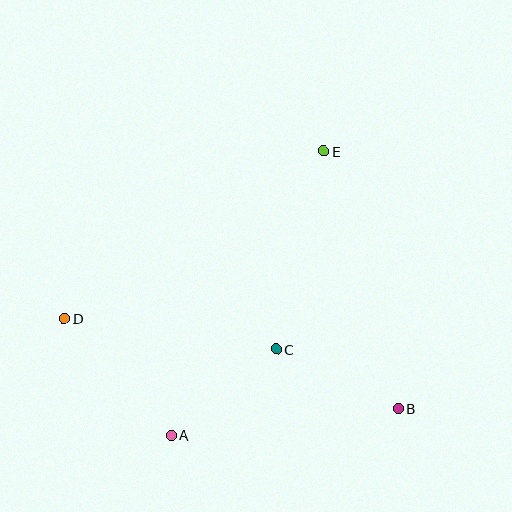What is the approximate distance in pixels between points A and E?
The distance between A and E is approximately 322 pixels.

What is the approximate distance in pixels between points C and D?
The distance between C and D is approximately 214 pixels.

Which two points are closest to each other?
Points A and C are closest to each other.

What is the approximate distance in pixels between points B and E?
The distance between B and E is approximately 268 pixels.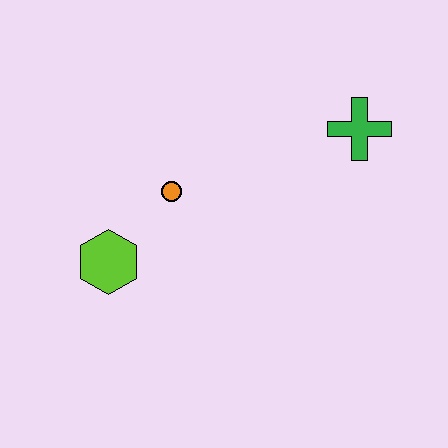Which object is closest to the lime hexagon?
The orange circle is closest to the lime hexagon.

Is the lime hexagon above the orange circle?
No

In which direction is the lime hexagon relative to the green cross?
The lime hexagon is to the left of the green cross.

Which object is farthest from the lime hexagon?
The green cross is farthest from the lime hexagon.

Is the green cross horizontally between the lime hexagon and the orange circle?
No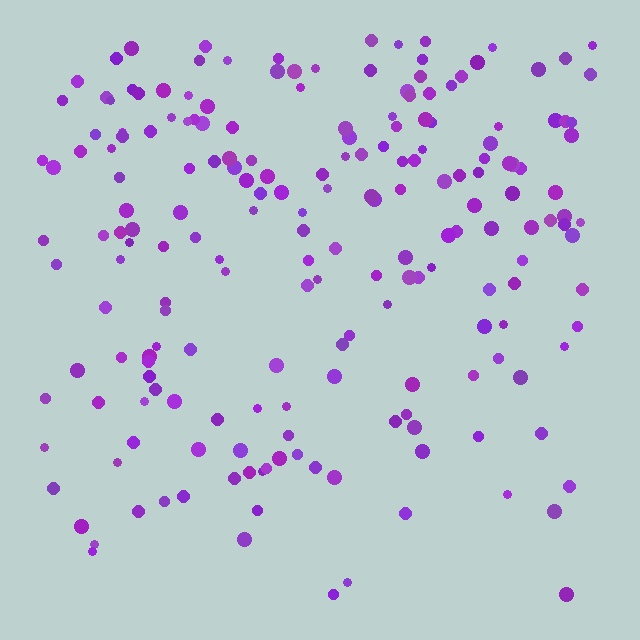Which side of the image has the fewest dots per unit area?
The bottom.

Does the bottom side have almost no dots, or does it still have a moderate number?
Still a moderate number, just noticeably fewer than the top.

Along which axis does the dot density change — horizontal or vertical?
Vertical.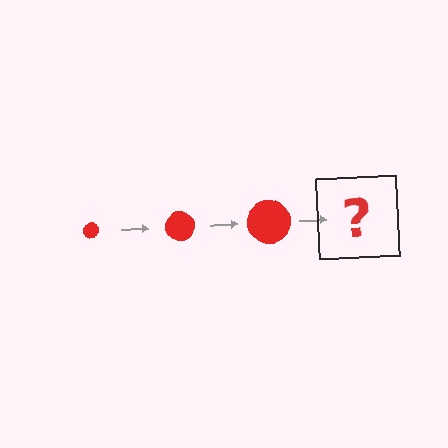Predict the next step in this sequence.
The next step is a red circle, larger than the previous one.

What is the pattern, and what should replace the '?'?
The pattern is that the circle gets progressively larger each step. The '?' should be a red circle, larger than the previous one.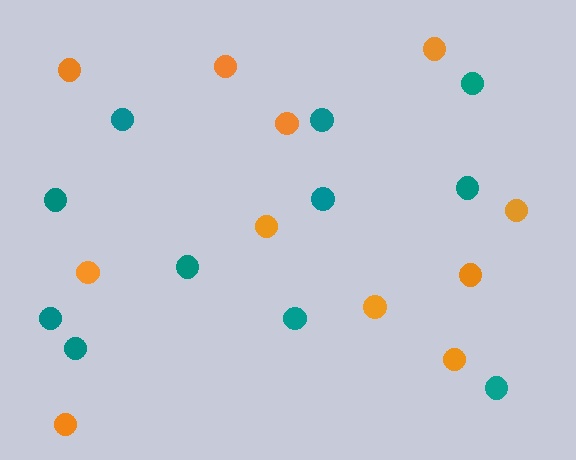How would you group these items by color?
There are 2 groups: one group of orange circles (11) and one group of teal circles (11).